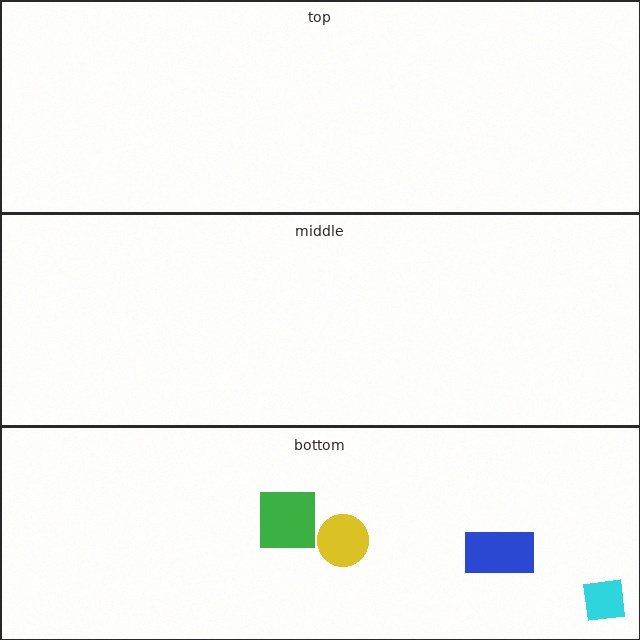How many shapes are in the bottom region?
4.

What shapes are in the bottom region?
The green square, the cyan square, the blue rectangle, the yellow circle.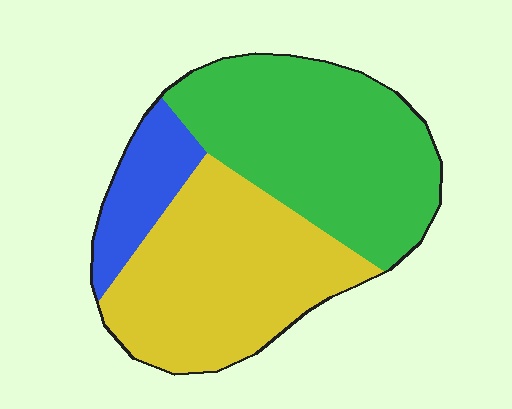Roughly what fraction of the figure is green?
Green covers roughly 45% of the figure.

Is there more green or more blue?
Green.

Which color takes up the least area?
Blue, at roughly 15%.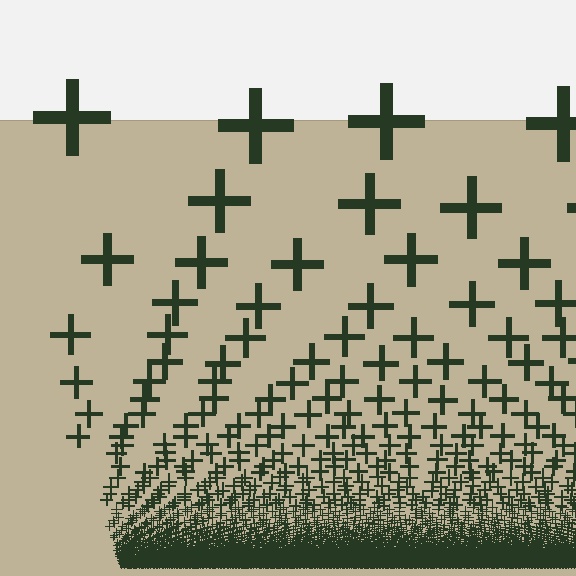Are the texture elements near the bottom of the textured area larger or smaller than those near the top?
Smaller. The gradient is inverted — elements near the bottom are smaller and denser.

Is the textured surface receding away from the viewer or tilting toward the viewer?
The surface appears to tilt toward the viewer. Texture elements get larger and sparser toward the top.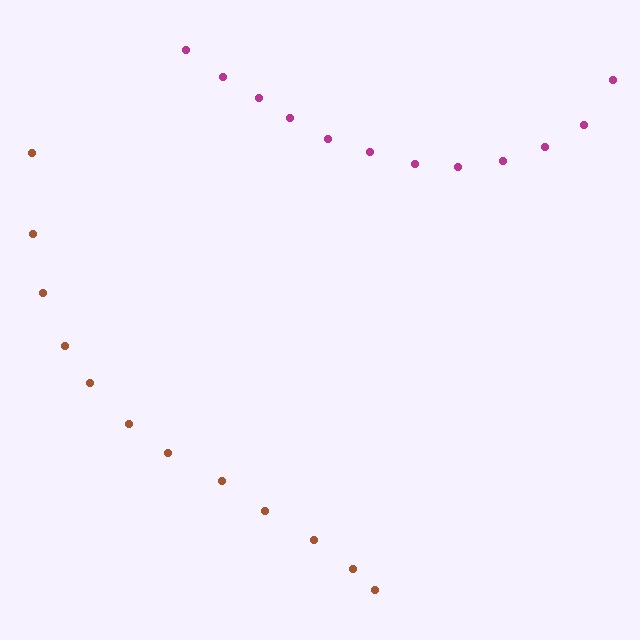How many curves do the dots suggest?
There are 2 distinct paths.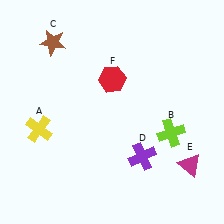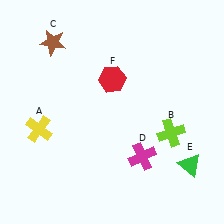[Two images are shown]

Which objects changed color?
D changed from purple to magenta. E changed from magenta to green.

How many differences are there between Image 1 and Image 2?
There are 2 differences between the two images.